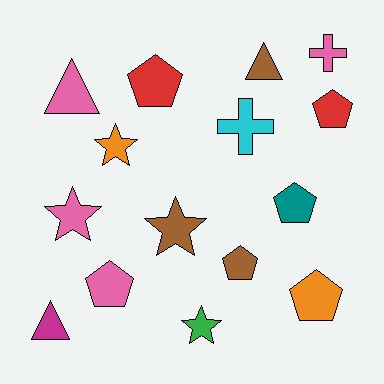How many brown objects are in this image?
There are 3 brown objects.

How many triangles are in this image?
There are 3 triangles.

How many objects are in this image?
There are 15 objects.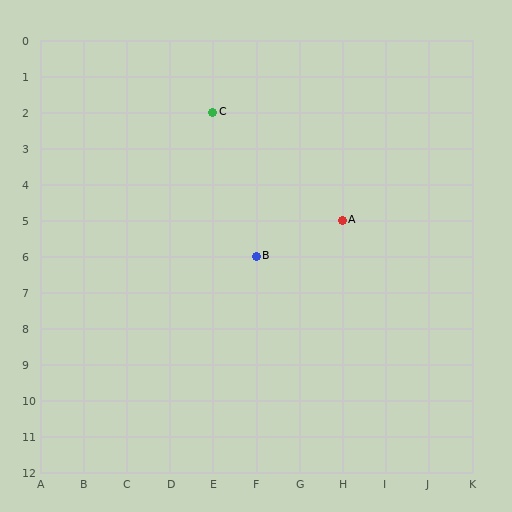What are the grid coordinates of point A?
Point A is at grid coordinates (H, 5).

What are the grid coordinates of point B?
Point B is at grid coordinates (F, 6).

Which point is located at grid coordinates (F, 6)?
Point B is at (F, 6).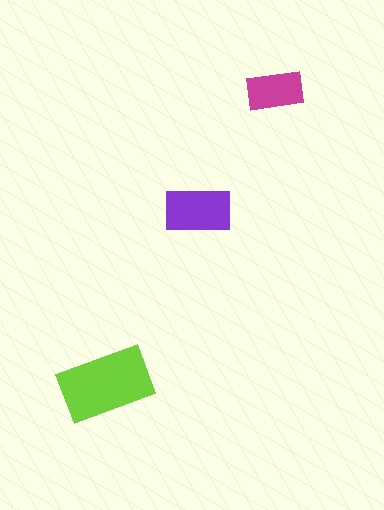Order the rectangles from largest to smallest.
the lime one, the purple one, the magenta one.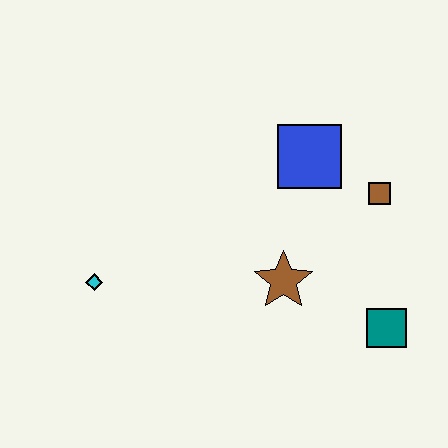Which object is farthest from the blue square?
The cyan diamond is farthest from the blue square.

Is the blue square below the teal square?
No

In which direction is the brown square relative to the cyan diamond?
The brown square is to the right of the cyan diamond.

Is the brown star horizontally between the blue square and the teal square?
No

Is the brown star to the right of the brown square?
No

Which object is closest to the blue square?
The brown square is closest to the blue square.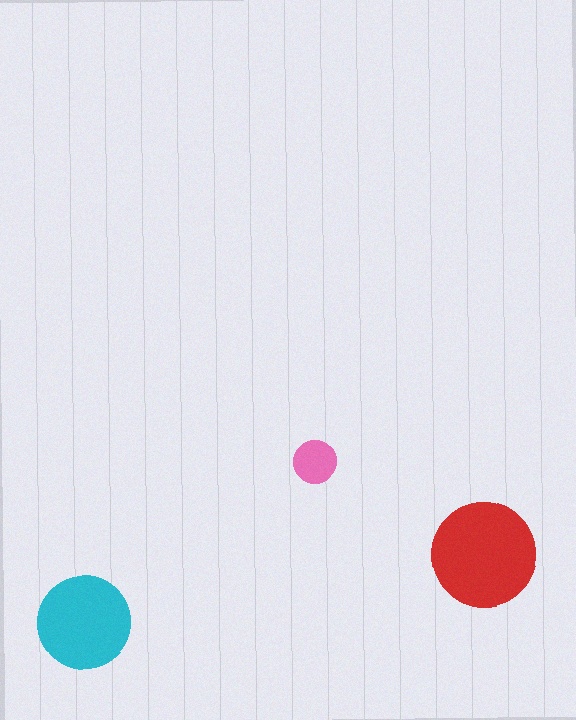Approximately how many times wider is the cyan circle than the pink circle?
About 2 times wider.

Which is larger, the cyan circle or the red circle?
The red one.